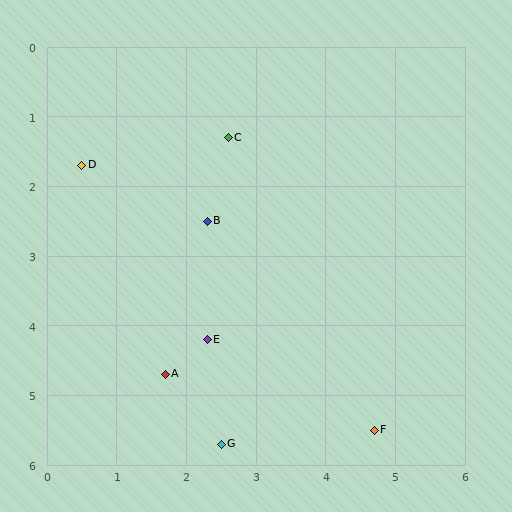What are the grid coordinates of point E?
Point E is at approximately (2.3, 4.2).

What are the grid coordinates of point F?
Point F is at approximately (4.7, 5.5).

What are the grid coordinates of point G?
Point G is at approximately (2.5, 5.7).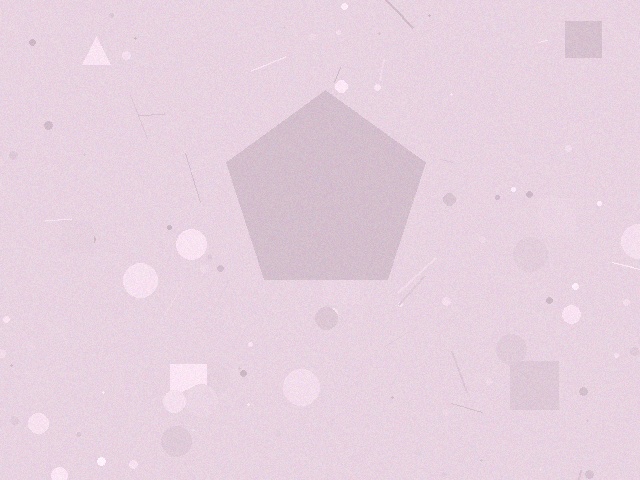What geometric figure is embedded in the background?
A pentagon is embedded in the background.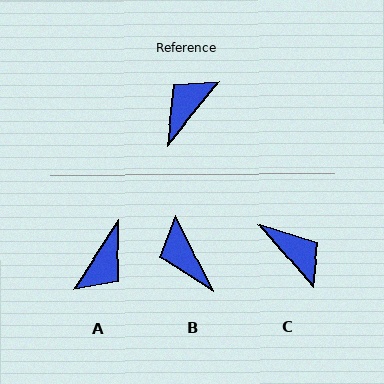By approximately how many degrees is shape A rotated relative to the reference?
Approximately 174 degrees clockwise.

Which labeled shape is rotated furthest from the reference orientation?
A, about 174 degrees away.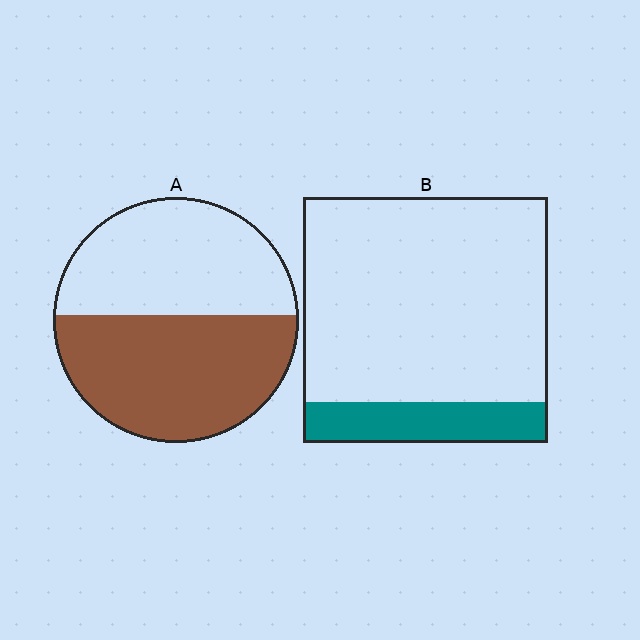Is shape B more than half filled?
No.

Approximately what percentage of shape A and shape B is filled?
A is approximately 55% and B is approximately 15%.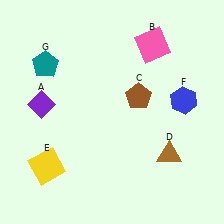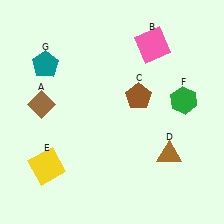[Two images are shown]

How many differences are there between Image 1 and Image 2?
There are 2 differences between the two images.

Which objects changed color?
A changed from purple to brown. F changed from blue to green.